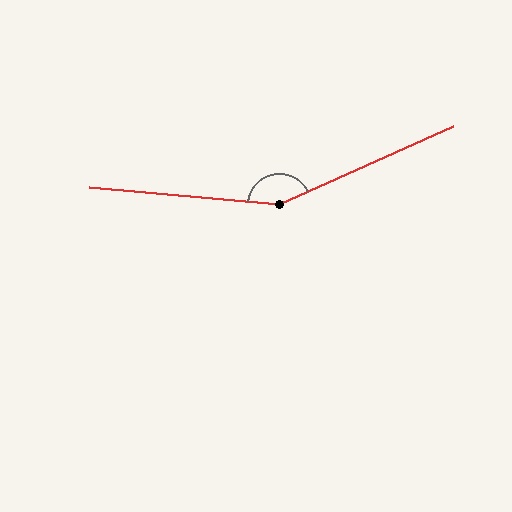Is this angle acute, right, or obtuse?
It is obtuse.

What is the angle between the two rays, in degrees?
Approximately 151 degrees.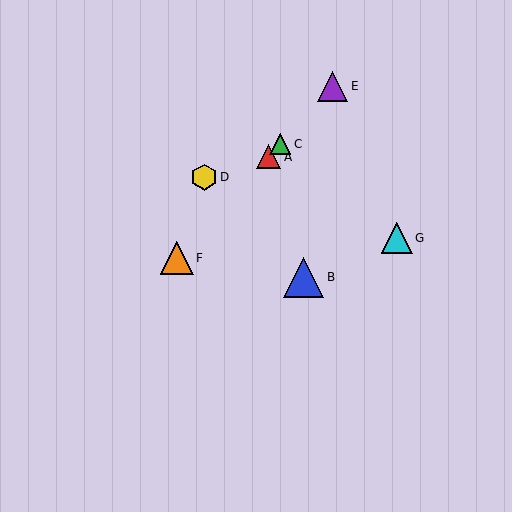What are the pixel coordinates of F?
Object F is at (177, 258).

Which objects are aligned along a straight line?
Objects A, C, E, F are aligned along a straight line.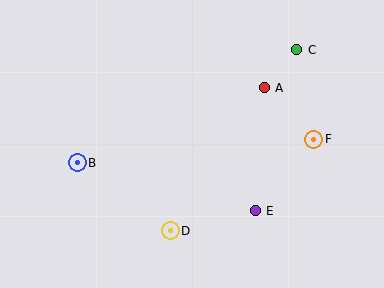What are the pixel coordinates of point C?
Point C is at (297, 50).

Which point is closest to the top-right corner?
Point C is closest to the top-right corner.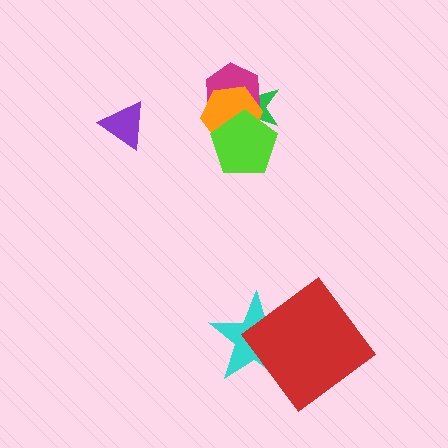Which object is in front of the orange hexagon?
The lime pentagon is in front of the orange hexagon.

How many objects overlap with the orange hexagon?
3 objects overlap with the orange hexagon.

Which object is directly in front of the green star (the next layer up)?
The magenta hexagon is directly in front of the green star.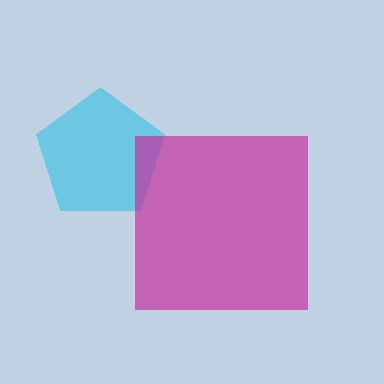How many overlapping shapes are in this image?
There are 2 overlapping shapes in the image.